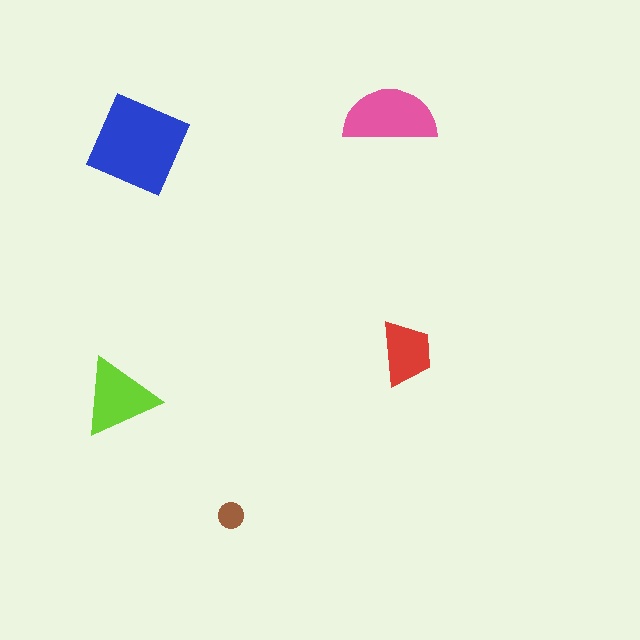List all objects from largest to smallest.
The blue diamond, the pink semicircle, the lime triangle, the red trapezoid, the brown circle.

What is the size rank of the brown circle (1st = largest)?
5th.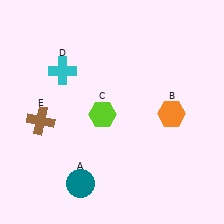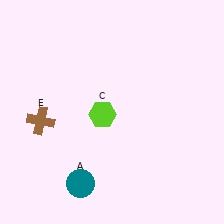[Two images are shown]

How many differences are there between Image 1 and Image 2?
There are 2 differences between the two images.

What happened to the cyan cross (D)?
The cyan cross (D) was removed in Image 2. It was in the top-left area of Image 1.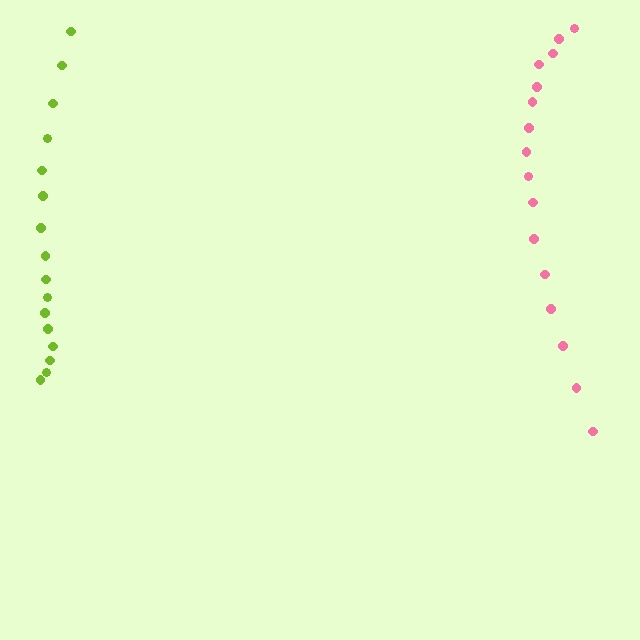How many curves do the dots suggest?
There are 2 distinct paths.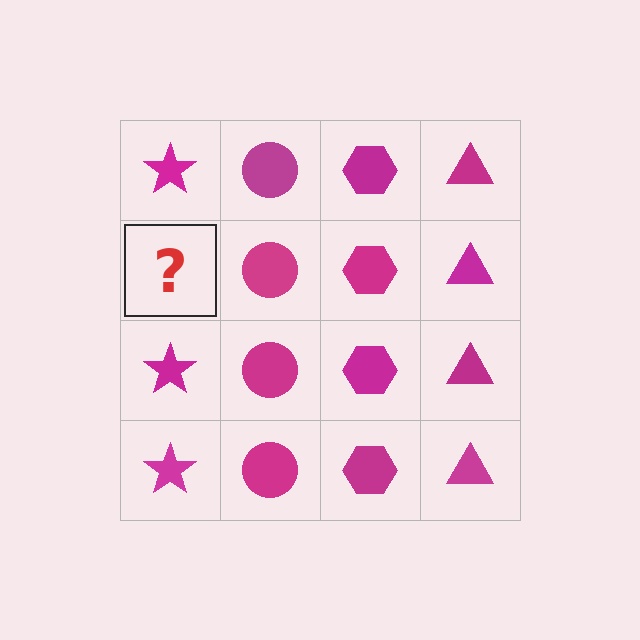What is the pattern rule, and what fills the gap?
The rule is that each column has a consistent shape. The gap should be filled with a magenta star.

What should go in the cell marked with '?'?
The missing cell should contain a magenta star.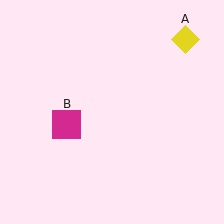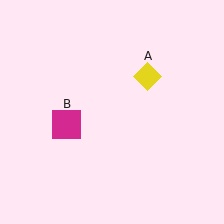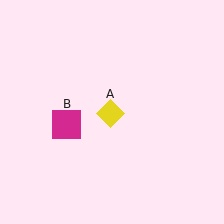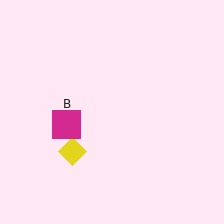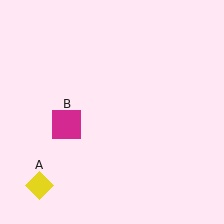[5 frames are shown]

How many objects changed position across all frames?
1 object changed position: yellow diamond (object A).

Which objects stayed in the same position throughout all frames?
Magenta square (object B) remained stationary.